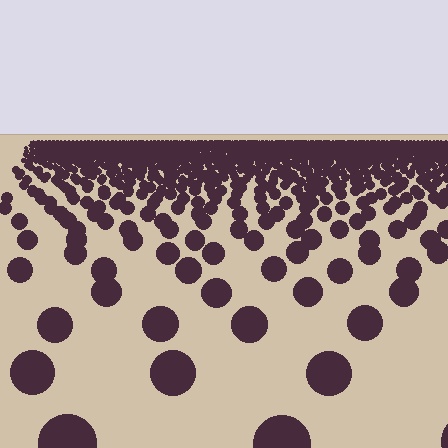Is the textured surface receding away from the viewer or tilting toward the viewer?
The surface is receding away from the viewer. Texture elements get smaller and denser toward the top.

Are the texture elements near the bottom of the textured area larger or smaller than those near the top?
Larger. Near the bottom, elements are closer to the viewer and appear at a bigger on-screen size.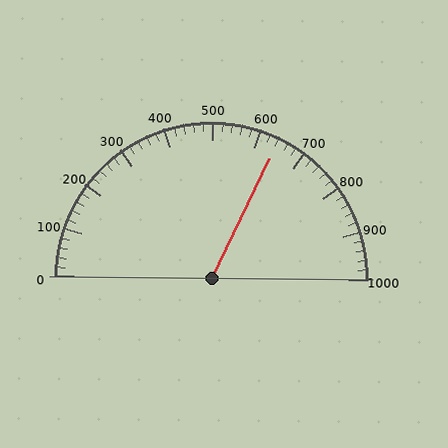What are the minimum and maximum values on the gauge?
The gauge ranges from 0 to 1000.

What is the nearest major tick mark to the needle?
The nearest major tick mark is 600.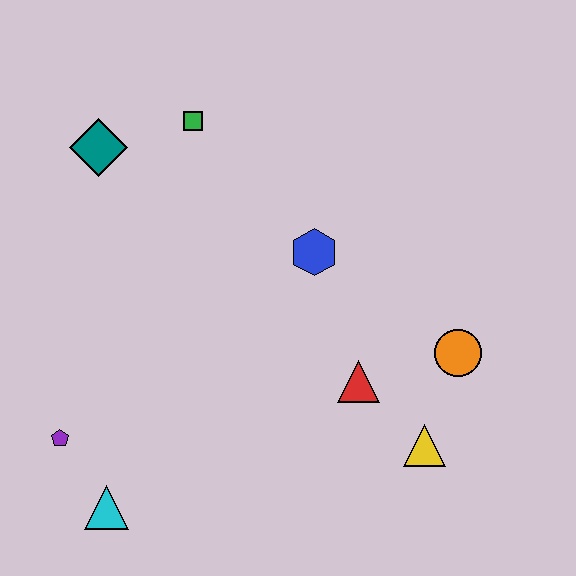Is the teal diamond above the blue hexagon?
Yes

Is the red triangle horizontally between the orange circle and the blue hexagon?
Yes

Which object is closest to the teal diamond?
The green square is closest to the teal diamond.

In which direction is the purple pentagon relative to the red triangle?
The purple pentagon is to the left of the red triangle.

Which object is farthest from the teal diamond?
The yellow triangle is farthest from the teal diamond.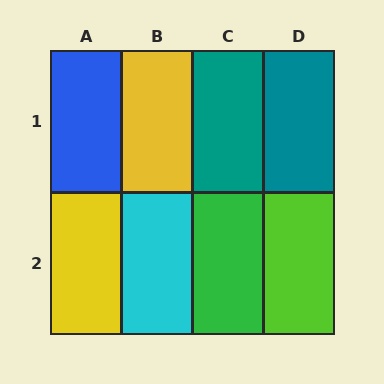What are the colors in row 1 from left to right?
Blue, yellow, teal, teal.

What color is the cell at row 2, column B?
Cyan.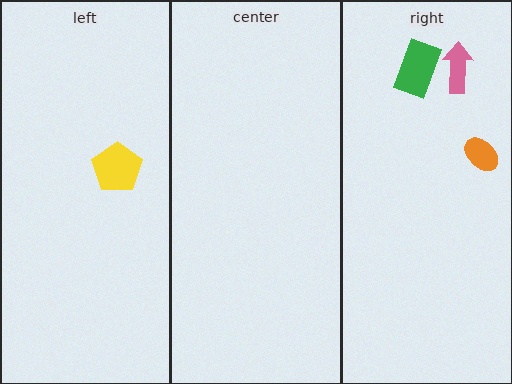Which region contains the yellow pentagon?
The left region.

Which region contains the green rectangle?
The right region.